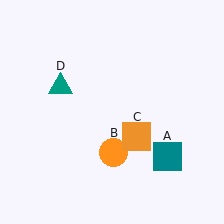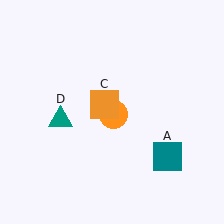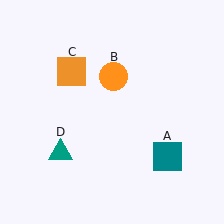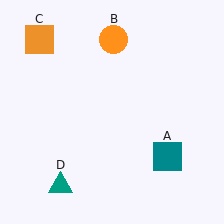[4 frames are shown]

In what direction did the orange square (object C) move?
The orange square (object C) moved up and to the left.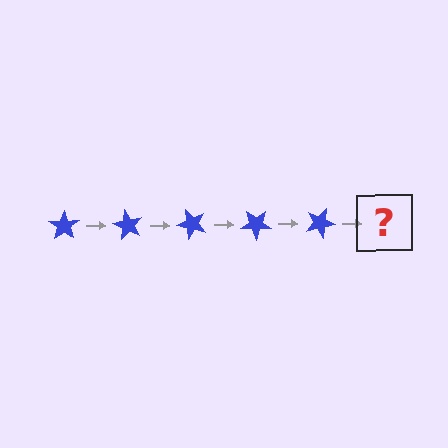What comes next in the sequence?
The next element should be a blue star rotated 300 degrees.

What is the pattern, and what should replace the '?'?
The pattern is that the star rotates 60 degrees each step. The '?' should be a blue star rotated 300 degrees.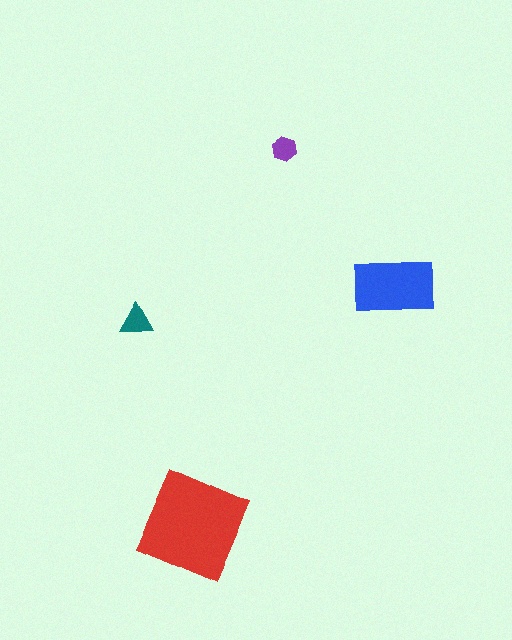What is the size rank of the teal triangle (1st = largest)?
3rd.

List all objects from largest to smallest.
The red diamond, the blue rectangle, the teal triangle, the purple hexagon.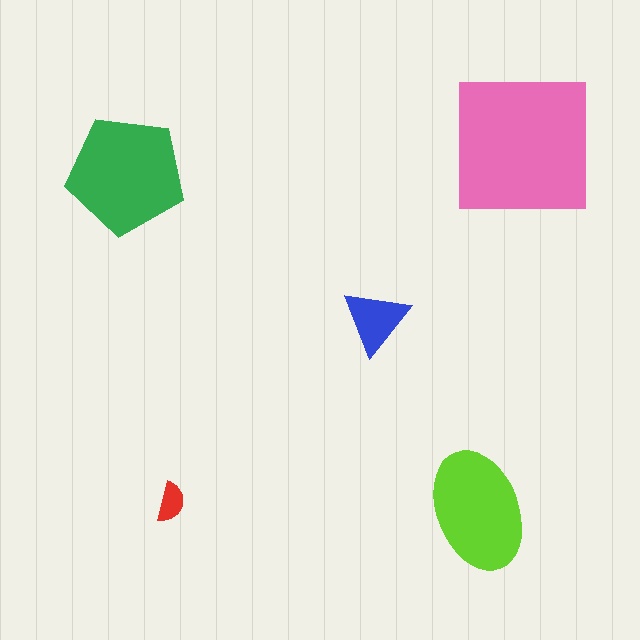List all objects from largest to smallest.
The pink square, the green pentagon, the lime ellipse, the blue triangle, the red semicircle.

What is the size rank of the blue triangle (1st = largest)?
4th.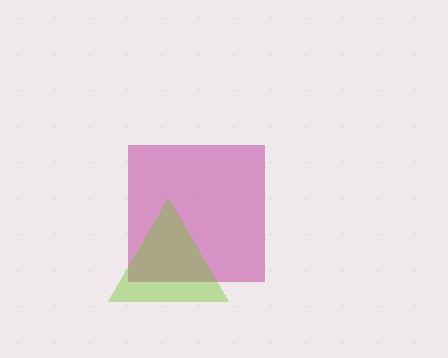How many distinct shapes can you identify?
There are 2 distinct shapes: a magenta square, a lime triangle.